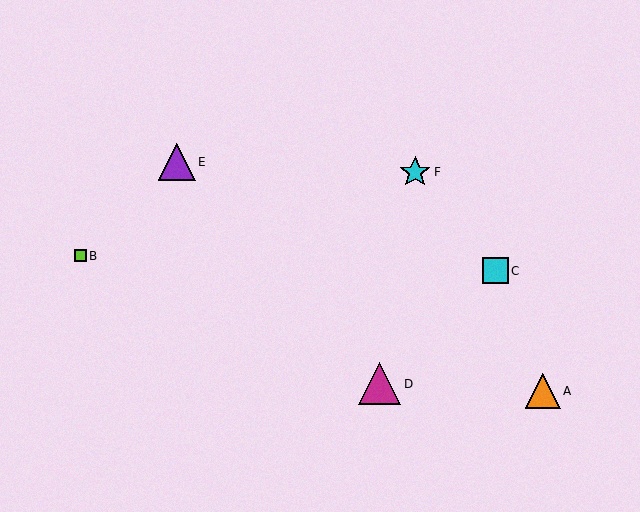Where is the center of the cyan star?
The center of the cyan star is at (415, 172).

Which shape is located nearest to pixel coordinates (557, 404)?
The orange triangle (labeled A) at (543, 391) is nearest to that location.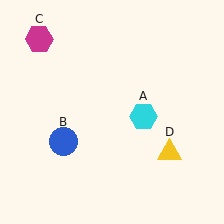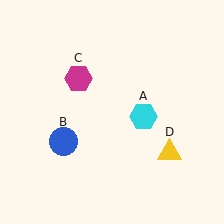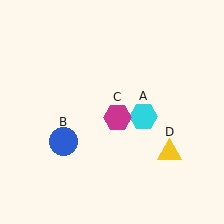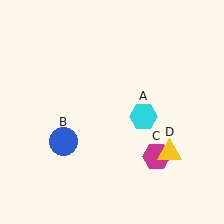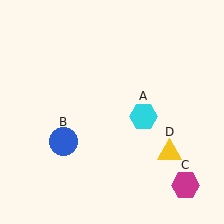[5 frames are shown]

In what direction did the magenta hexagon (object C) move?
The magenta hexagon (object C) moved down and to the right.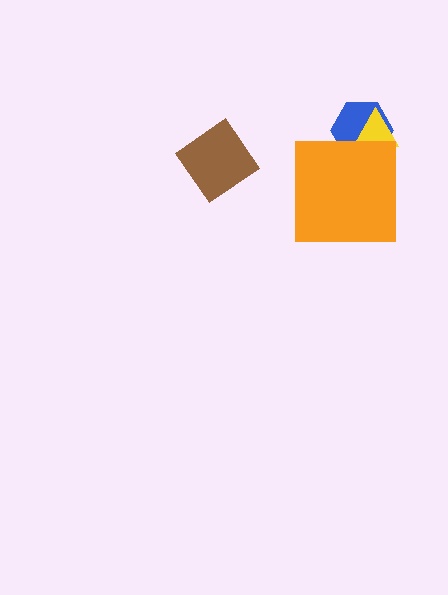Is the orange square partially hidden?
No, no other shape covers it.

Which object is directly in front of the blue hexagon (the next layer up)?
The yellow triangle is directly in front of the blue hexagon.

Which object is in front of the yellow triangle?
The orange square is in front of the yellow triangle.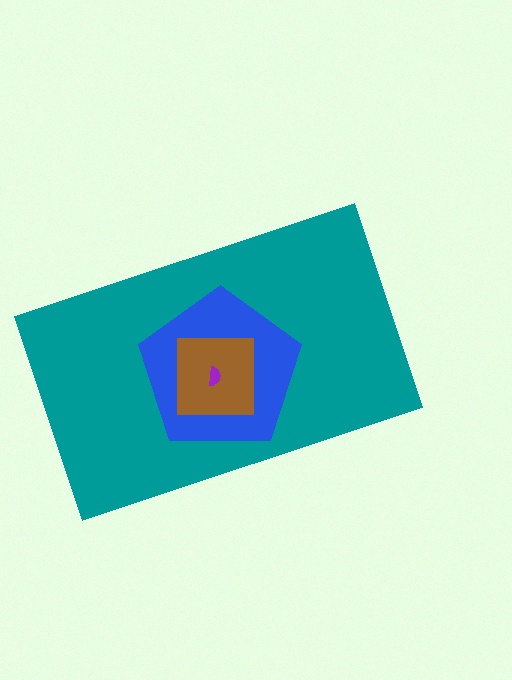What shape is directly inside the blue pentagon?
The brown square.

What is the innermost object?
The purple semicircle.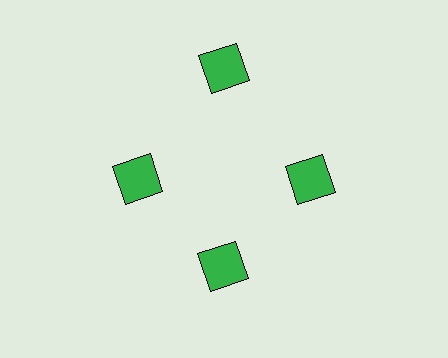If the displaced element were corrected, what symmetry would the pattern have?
It would have 4-fold rotational symmetry — the pattern would map onto itself every 90 degrees.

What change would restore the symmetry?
The symmetry would be restored by moving it inward, back onto the ring so that all 4 squares sit at equal angles and equal distance from the center.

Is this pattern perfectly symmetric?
No. The 4 green squares are arranged in a ring, but one element near the 12 o'clock position is pushed outward from the center, breaking the 4-fold rotational symmetry.